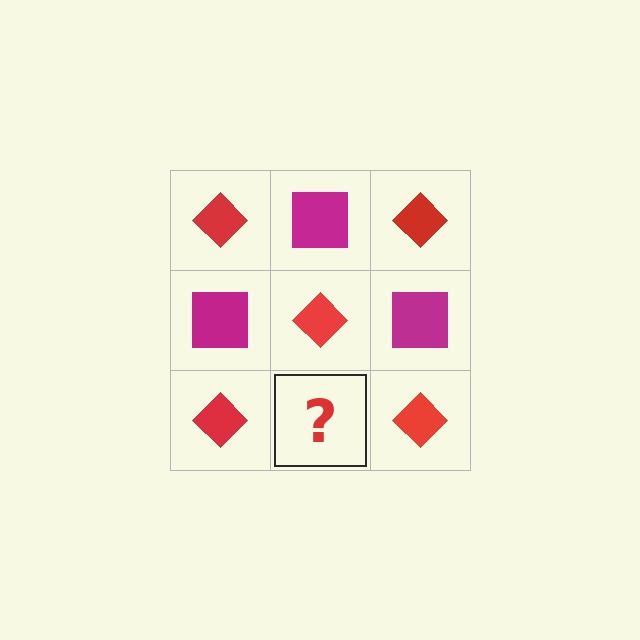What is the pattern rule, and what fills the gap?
The rule is that it alternates red diamond and magenta square in a checkerboard pattern. The gap should be filled with a magenta square.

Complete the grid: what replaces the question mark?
The question mark should be replaced with a magenta square.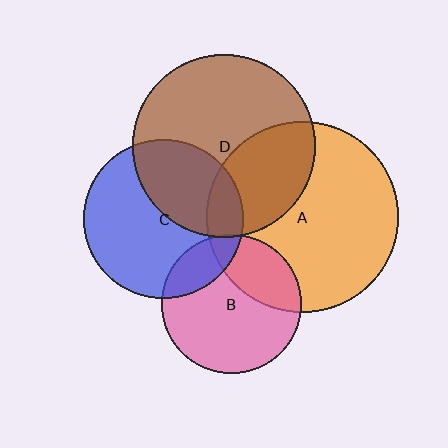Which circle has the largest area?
Circle A (orange).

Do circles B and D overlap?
Yes.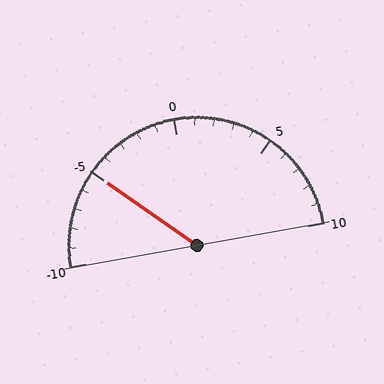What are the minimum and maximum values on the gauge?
The gauge ranges from -10 to 10.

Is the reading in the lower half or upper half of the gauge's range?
The reading is in the lower half of the range (-10 to 10).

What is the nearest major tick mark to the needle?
The nearest major tick mark is -5.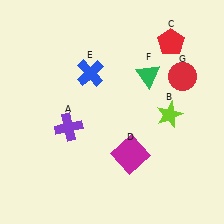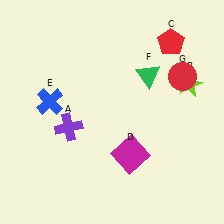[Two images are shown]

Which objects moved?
The objects that moved are: the lime star (B), the blue cross (E).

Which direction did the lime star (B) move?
The lime star (B) moved up.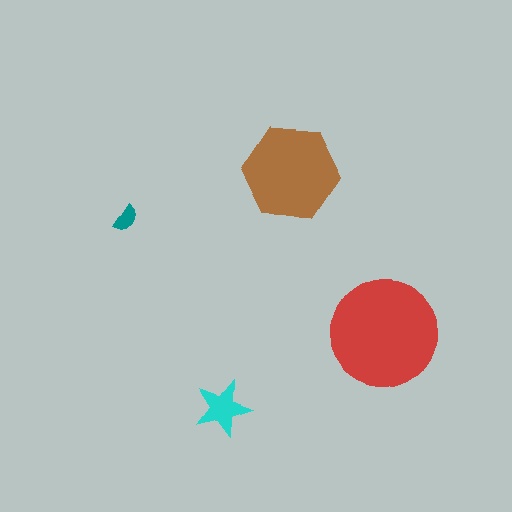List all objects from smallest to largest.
The teal semicircle, the cyan star, the brown hexagon, the red circle.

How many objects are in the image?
There are 4 objects in the image.